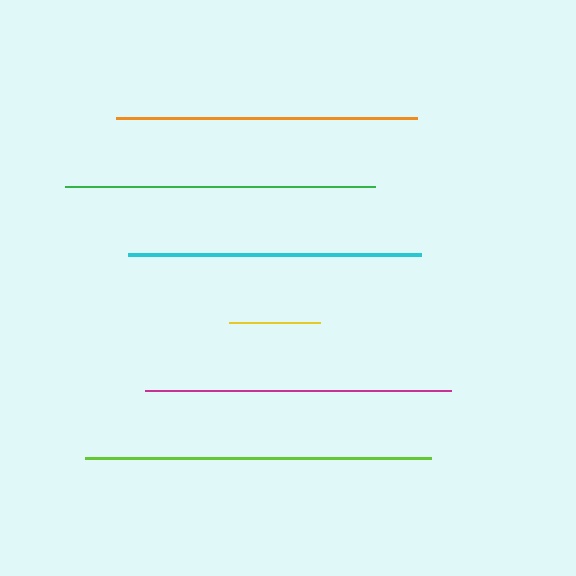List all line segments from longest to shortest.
From longest to shortest: lime, green, magenta, orange, cyan, yellow.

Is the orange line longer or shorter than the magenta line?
The magenta line is longer than the orange line.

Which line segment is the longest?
The lime line is the longest at approximately 345 pixels.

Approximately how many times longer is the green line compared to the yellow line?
The green line is approximately 3.4 times the length of the yellow line.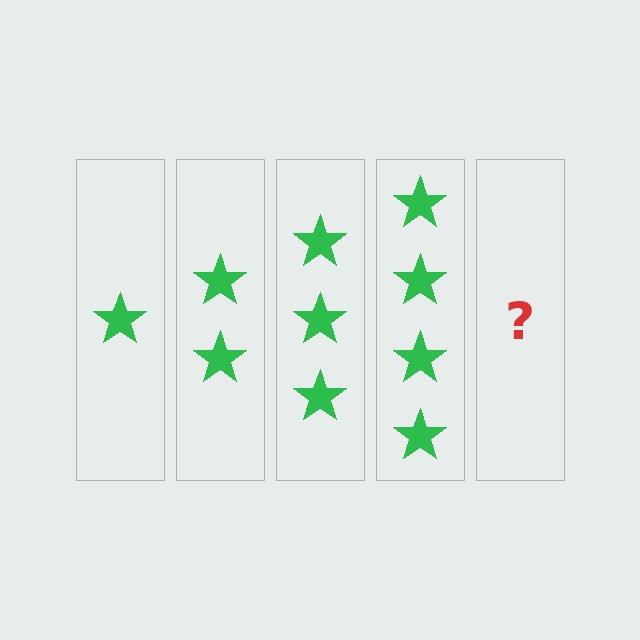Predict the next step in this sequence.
The next step is 5 stars.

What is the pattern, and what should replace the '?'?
The pattern is that each step adds one more star. The '?' should be 5 stars.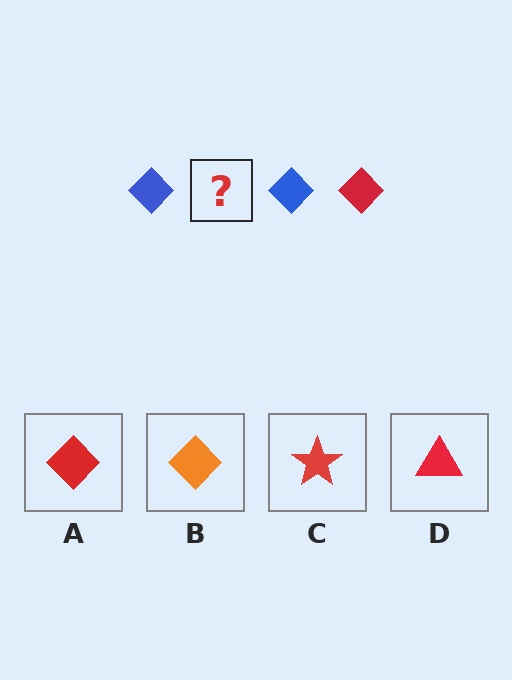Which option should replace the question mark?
Option A.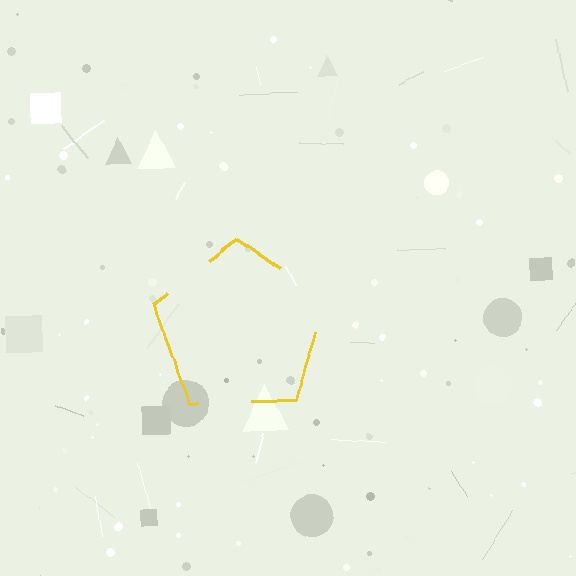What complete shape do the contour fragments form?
The contour fragments form a pentagon.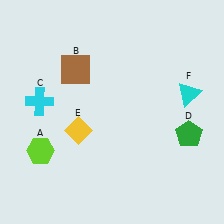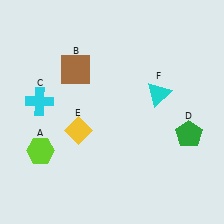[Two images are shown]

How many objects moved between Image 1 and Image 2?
1 object moved between the two images.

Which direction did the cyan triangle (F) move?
The cyan triangle (F) moved left.